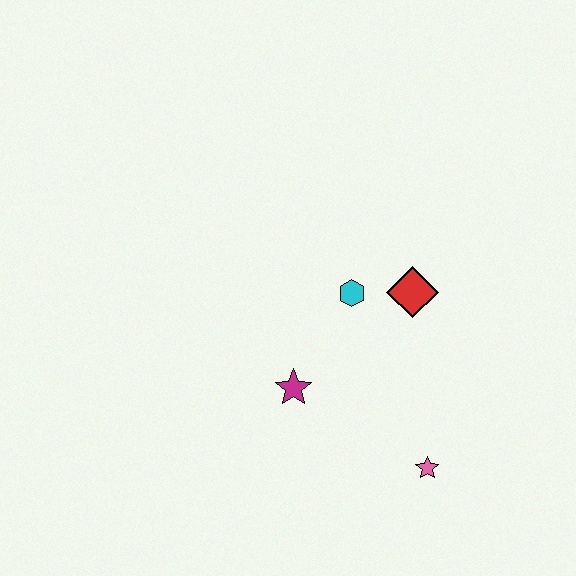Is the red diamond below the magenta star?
No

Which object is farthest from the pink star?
The cyan hexagon is farthest from the pink star.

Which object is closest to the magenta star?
The cyan hexagon is closest to the magenta star.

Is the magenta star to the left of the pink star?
Yes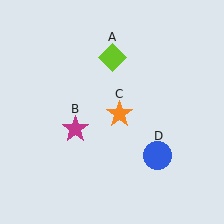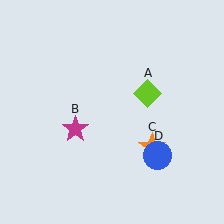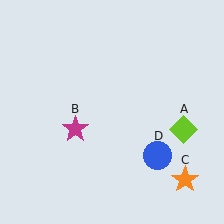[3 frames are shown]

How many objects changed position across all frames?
2 objects changed position: lime diamond (object A), orange star (object C).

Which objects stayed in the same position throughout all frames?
Magenta star (object B) and blue circle (object D) remained stationary.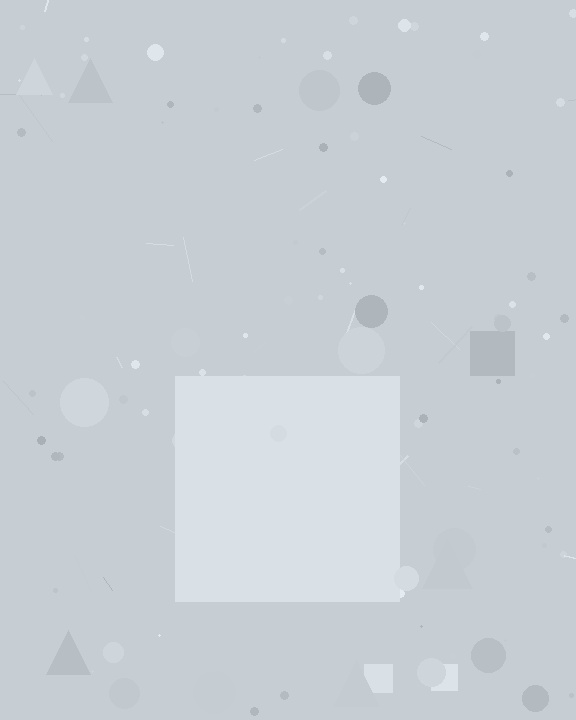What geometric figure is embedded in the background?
A square is embedded in the background.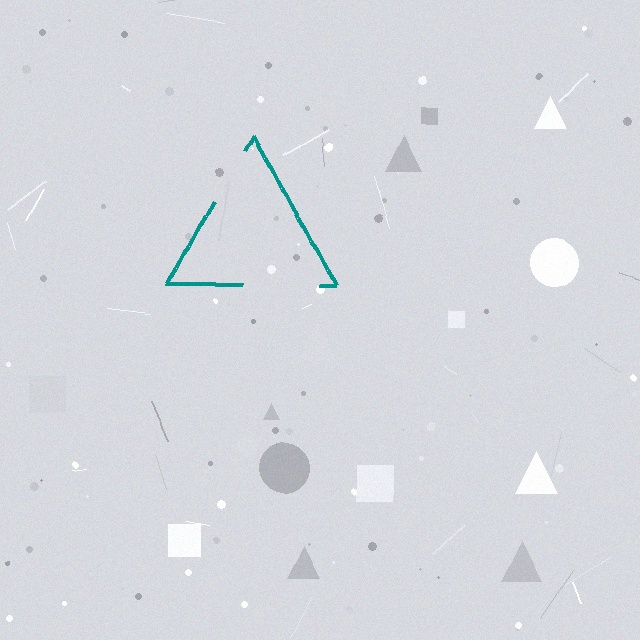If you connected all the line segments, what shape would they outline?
They would outline a triangle.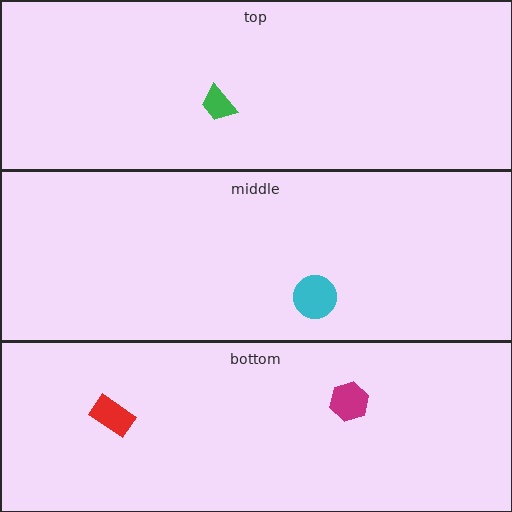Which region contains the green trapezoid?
The top region.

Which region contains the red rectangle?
The bottom region.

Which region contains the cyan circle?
The middle region.